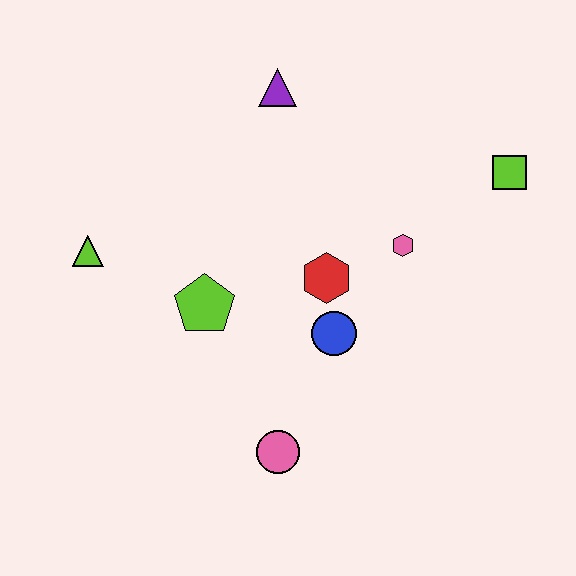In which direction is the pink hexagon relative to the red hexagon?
The pink hexagon is to the right of the red hexagon.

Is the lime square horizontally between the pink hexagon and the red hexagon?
No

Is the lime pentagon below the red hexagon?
Yes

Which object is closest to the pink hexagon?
The red hexagon is closest to the pink hexagon.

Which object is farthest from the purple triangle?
The pink circle is farthest from the purple triangle.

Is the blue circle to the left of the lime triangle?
No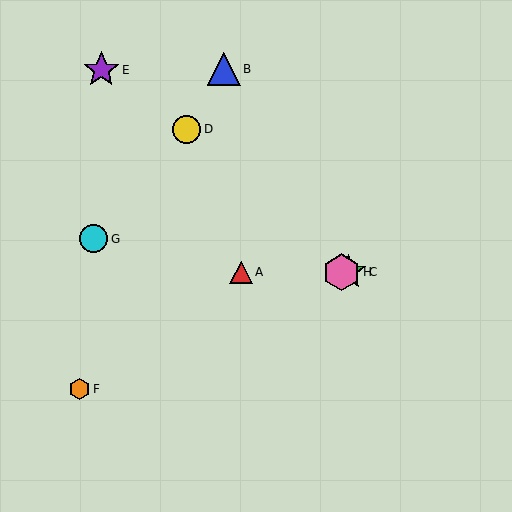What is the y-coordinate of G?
Object G is at y≈239.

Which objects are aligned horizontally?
Objects A, C, H are aligned horizontally.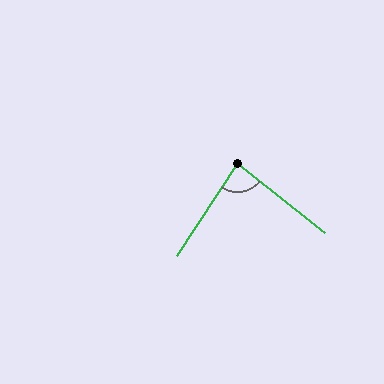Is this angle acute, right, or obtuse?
It is acute.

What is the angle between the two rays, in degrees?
Approximately 84 degrees.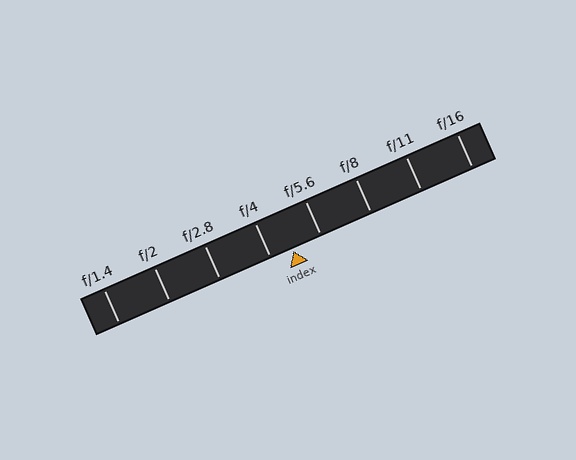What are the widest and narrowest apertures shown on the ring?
The widest aperture shown is f/1.4 and the narrowest is f/16.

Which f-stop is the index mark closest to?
The index mark is closest to f/4.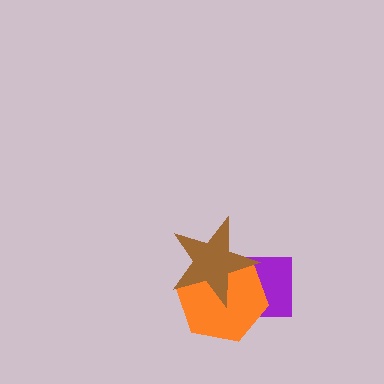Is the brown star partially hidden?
No, no other shape covers it.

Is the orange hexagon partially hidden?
Yes, it is partially covered by another shape.